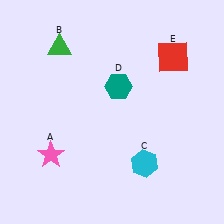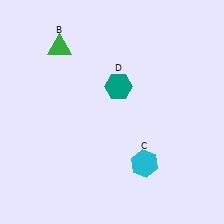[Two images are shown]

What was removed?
The red square (E), the pink star (A) were removed in Image 2.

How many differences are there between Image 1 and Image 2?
There are 2 differences between the two images.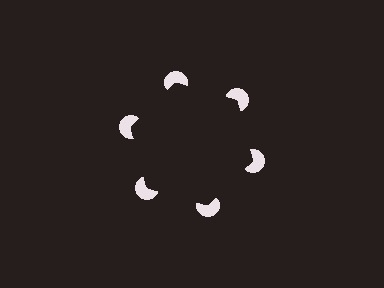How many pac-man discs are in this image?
There are 6 — one at each vertex of the illusory hexagon.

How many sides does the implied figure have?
6 sides.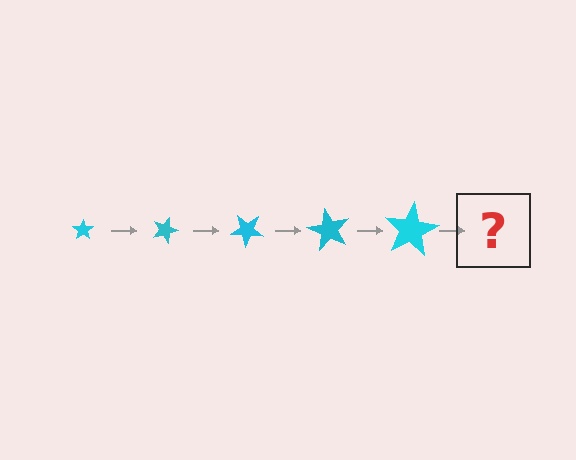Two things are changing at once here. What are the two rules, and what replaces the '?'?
The two rules are that the star grows larger each step and it rotates 20 degrees each step. The '?' should be a star, larger than the previous one and rotated 100 degrees from the start.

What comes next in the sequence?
The next element should be a star, larger than the previous one and rotated 100 degrees from the start.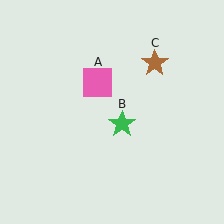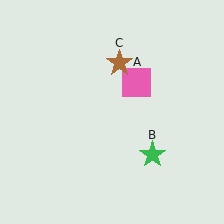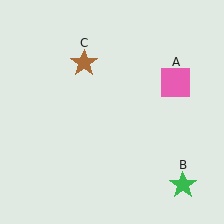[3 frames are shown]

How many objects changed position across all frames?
3 objects changed position: pink square (object A), green star (object B), brown star (object C).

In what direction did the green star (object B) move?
The green star (object B) moved down and to the right.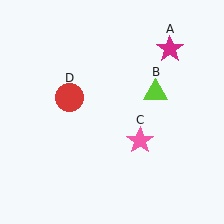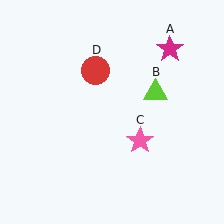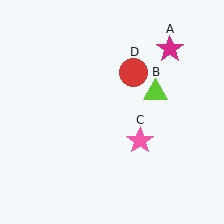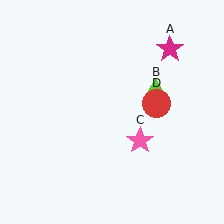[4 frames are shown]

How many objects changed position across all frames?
1 object changed position: red circle (object D).